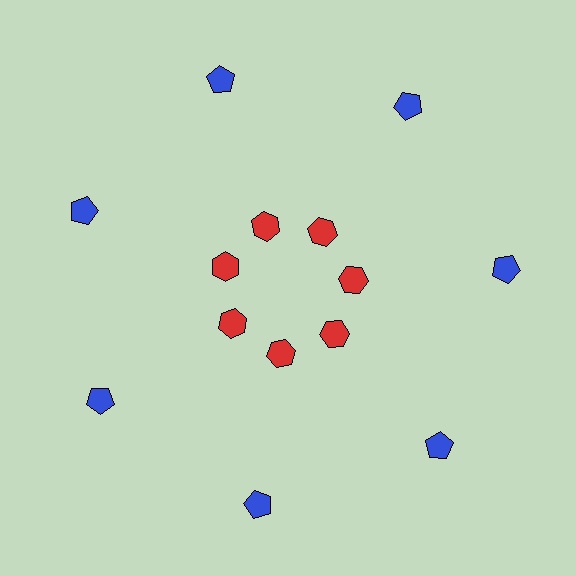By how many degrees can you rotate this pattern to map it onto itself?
The pattern maps onto itself every 51 degrees of rotation.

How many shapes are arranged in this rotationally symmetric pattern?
There are 14 shapes, arranged in 7 groups of 2.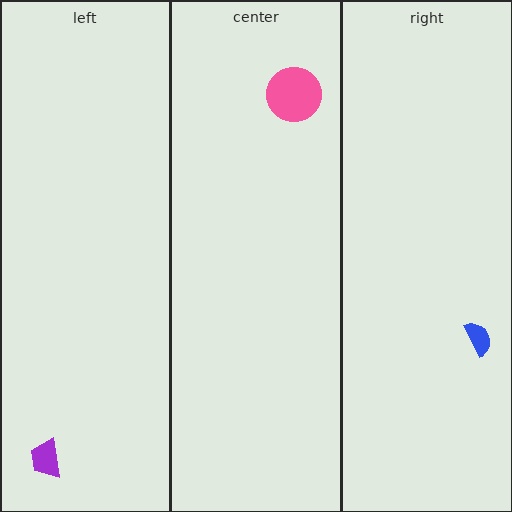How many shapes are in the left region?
1.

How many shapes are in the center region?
1.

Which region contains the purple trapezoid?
The left region.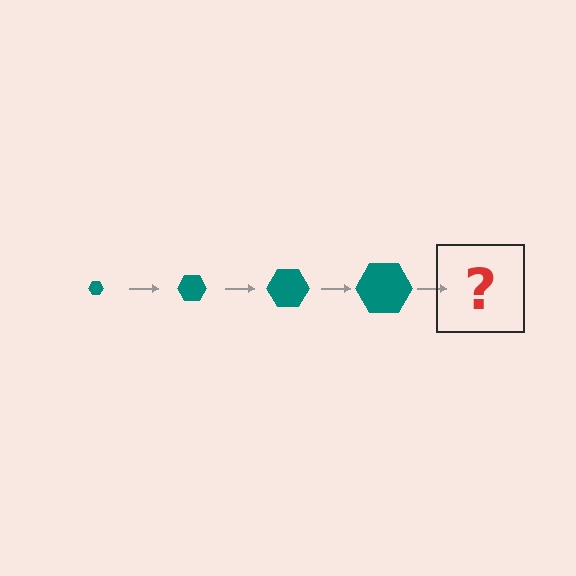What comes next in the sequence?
The next element should be a teal hexagon, larger than the previous one.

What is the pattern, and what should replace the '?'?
The pattern is that the hexagon gets progressively larger each step. The '?' should be a teal hexagon, larger than the previous one.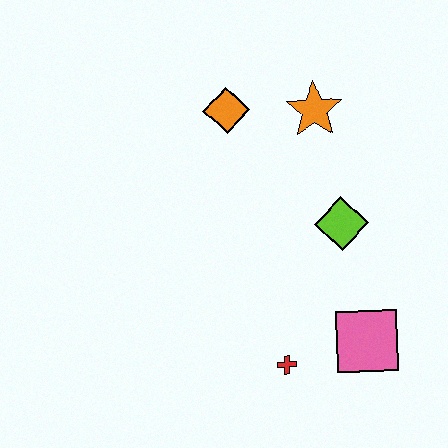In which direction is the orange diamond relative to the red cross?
The orange diamond is above the red cross.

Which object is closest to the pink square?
The red cross is closest to the pink square.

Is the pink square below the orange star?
Yes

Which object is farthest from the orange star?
The red cross is farthest from the orange star.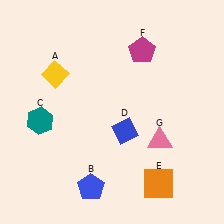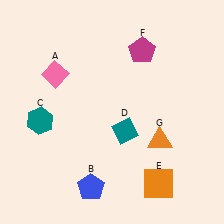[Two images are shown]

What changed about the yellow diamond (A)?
In Image 1, A is yellow. In Image 2, it changed to pink.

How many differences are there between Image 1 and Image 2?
There are 3 differences between the two images.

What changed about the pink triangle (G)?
In Image 1, G is pink. In Image 2, it changed to orange.